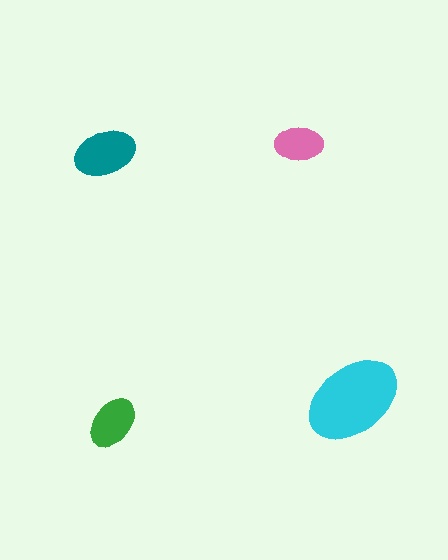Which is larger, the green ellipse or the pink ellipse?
The green one.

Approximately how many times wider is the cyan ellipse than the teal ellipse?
About 1.5 times wider.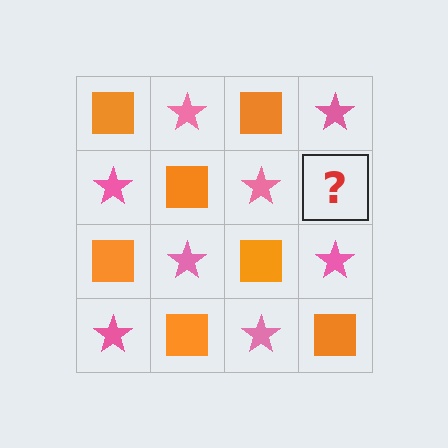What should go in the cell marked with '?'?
The missing cell should contain an orange square.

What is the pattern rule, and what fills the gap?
The rule is that it alternates orange square and pink star in a checkerboard pattern. The gap should be filled with an orange square.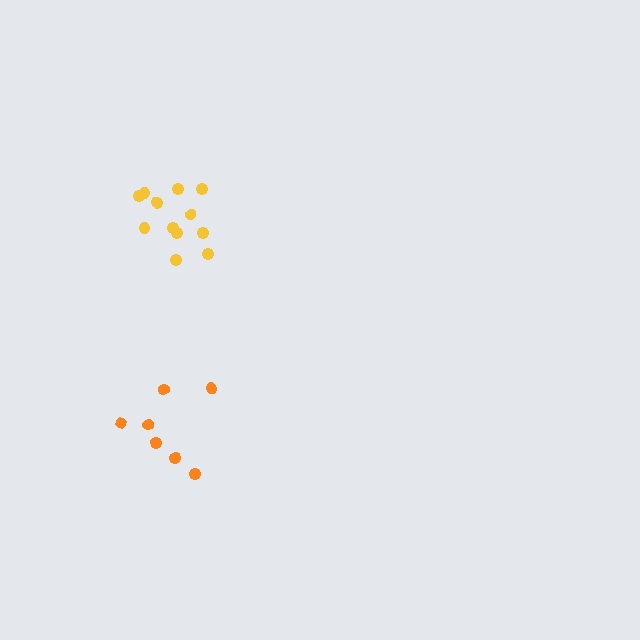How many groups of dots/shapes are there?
There are 2 groups.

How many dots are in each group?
Group 1: 7 dots, Group 2: 12 dots (19 total).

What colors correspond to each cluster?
The clusters are colored: orange, yellow.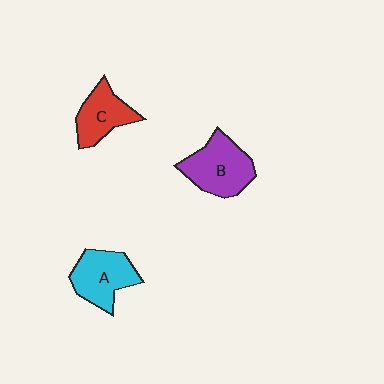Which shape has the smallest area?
Shape C (red).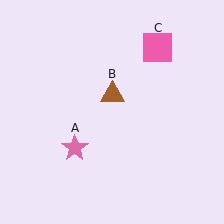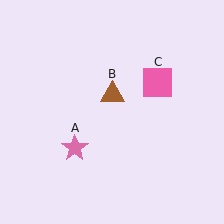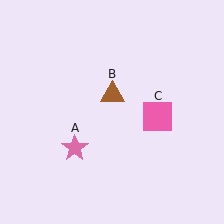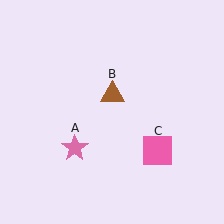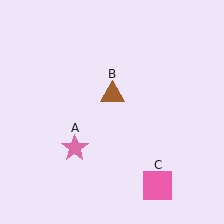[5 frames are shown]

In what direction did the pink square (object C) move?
The pink square (object C) moved down.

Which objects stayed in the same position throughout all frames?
Pink star (object A) and brown triangle (object B) remained stationary.